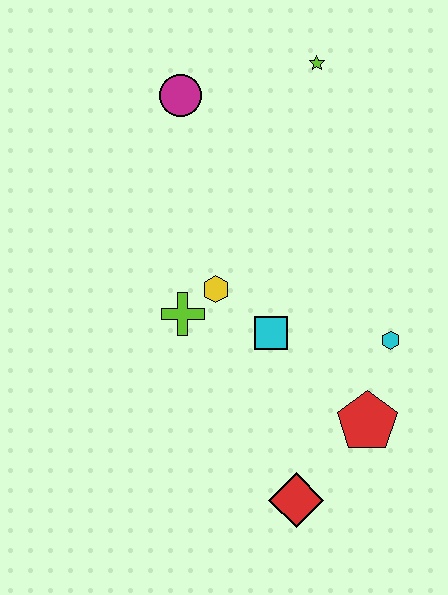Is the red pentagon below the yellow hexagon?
Yes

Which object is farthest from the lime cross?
The lime star is farthest from the lime cross.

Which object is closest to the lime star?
The magenta circle is closest to the lime star.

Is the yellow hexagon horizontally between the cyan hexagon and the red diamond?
No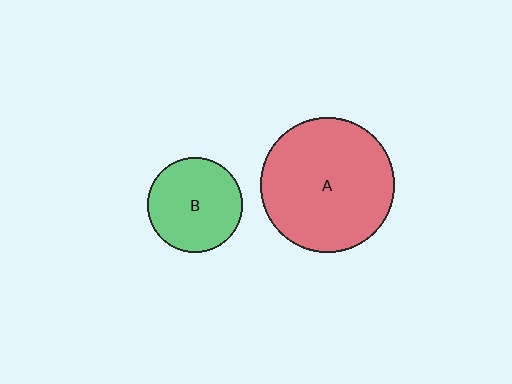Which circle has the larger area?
Circle A (red).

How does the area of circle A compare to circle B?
Approximately 2.0 times.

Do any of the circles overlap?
No, none of the circles overlap.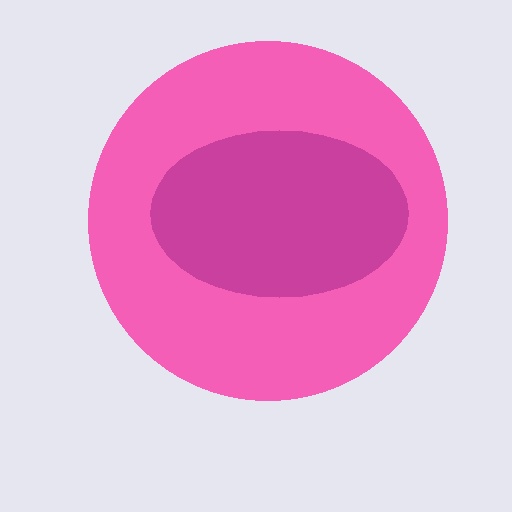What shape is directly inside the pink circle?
The magenta ellipse.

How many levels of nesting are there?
2.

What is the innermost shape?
The magenta ellipse.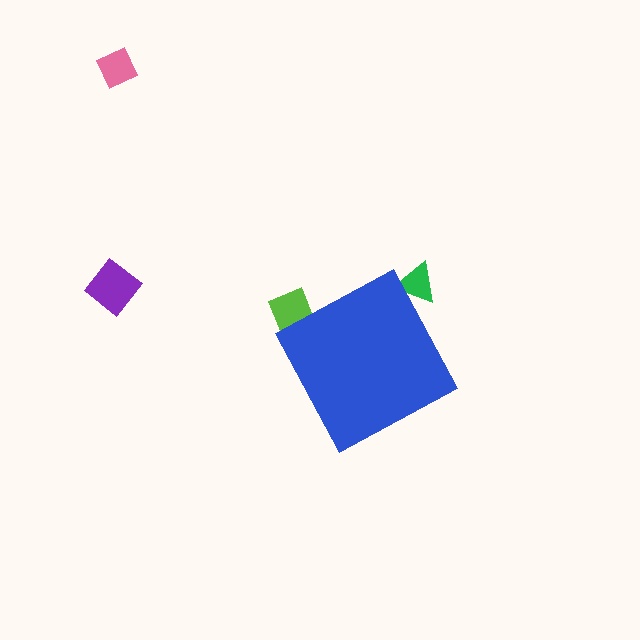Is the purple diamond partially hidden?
No, the purple diamond is fully visible.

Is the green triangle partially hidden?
Yes, the green triangle is partially hidden behind the blue diamond.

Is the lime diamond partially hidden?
Yes, the lime diamond is partially hidden behind the blue diamond.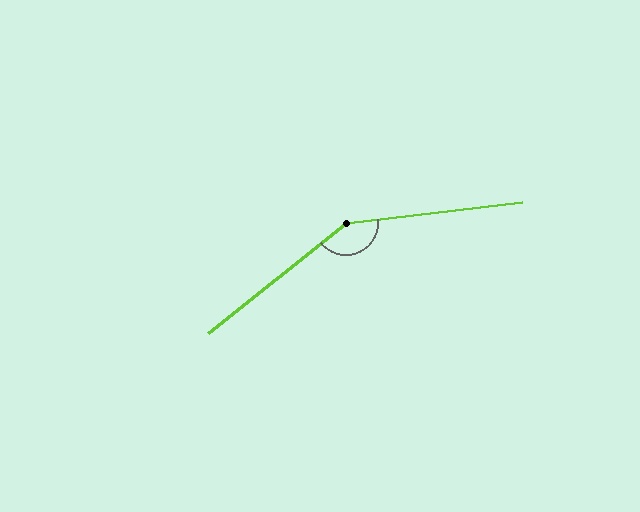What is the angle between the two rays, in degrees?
Approximately 148 degrees.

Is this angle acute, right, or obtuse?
It is obtuse.